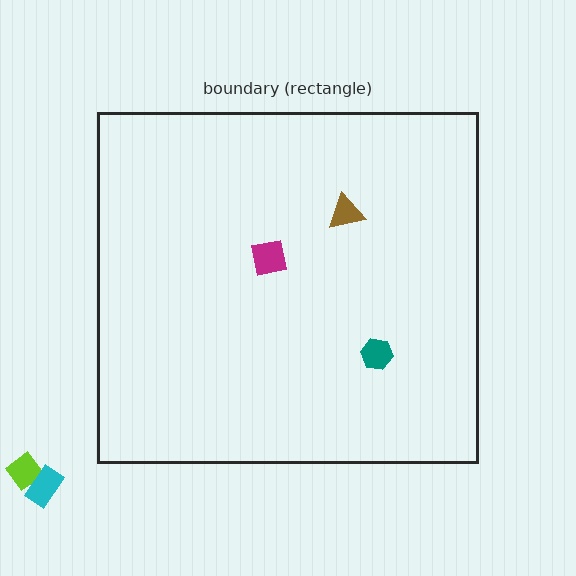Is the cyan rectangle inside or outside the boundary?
Outside.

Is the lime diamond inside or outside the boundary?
Outside.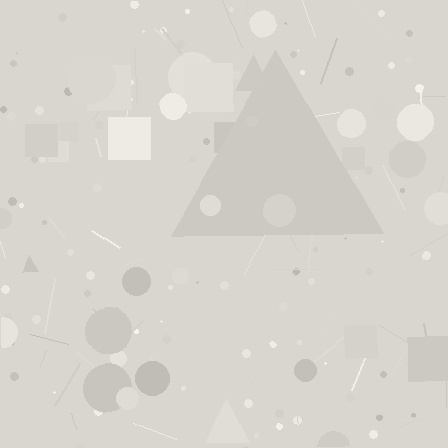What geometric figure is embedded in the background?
A triangle is embedded in the background.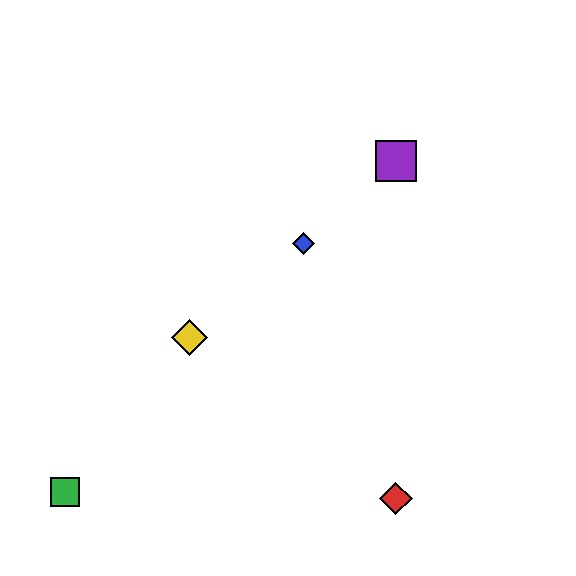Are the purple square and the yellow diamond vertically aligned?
No, the purple square is at x≈396 and the yellow diamond is at x≈189.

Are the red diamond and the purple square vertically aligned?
Yes, both are at x≈396.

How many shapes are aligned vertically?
2 shapes (the red diamond, the purple square) are aligned vertically.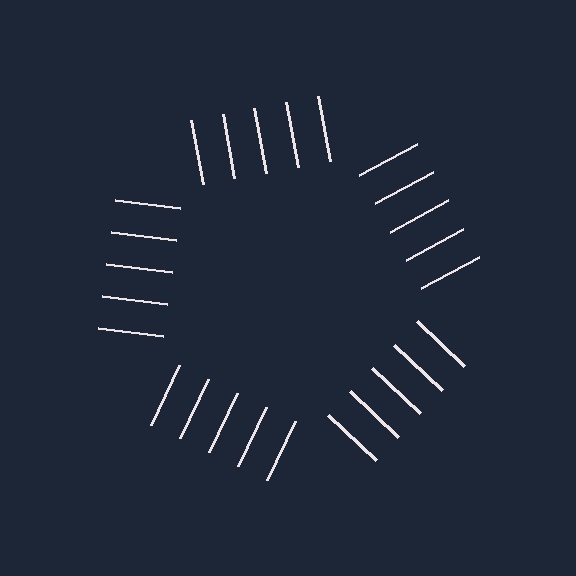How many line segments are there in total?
25 — 5 along each of the 5 edges.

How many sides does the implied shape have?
5 sides — the line-ends trace a pentagon.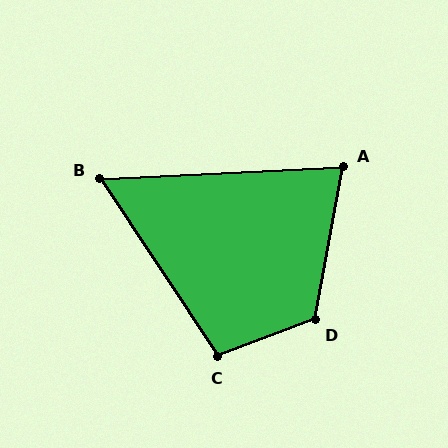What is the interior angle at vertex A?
Approximately 77 degrees (acute).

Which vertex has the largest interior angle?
D, at approximately 121 degrees.